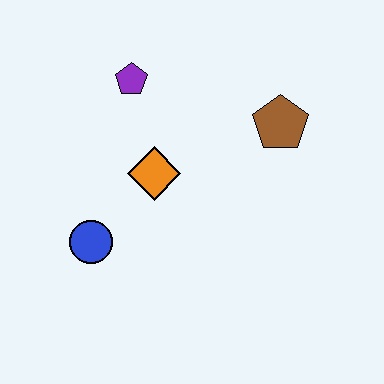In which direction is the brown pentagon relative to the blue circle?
The brown pentagon is to the right of the blue circle.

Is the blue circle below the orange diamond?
Yes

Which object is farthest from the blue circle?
The brown pentagon is farthest from the blue circle.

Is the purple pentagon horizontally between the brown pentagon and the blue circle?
Yes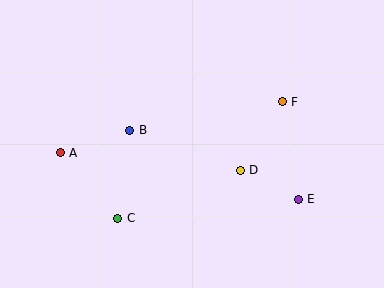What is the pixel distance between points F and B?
The distance between F and B is 155 pixels.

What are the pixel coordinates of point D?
Point D is at (240, 170).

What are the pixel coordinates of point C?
Point C is at (118, 218).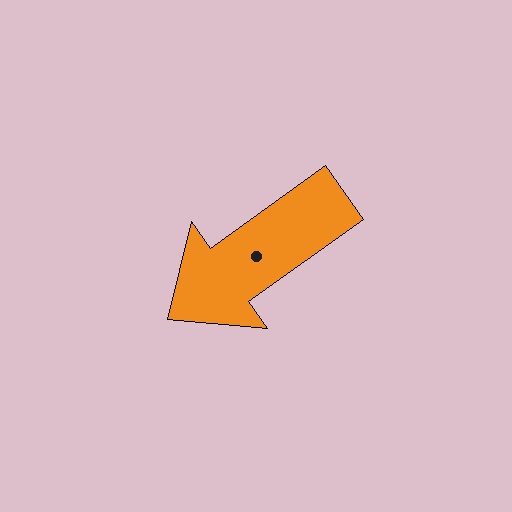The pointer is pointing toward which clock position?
Roughly 8 o'clock.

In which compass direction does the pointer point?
Southwest.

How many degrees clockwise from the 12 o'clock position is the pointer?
Approximately 234 degrees.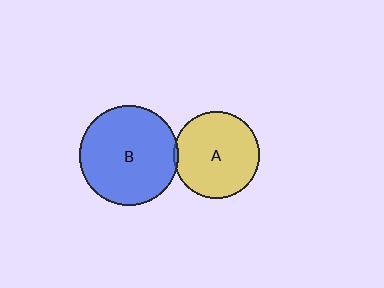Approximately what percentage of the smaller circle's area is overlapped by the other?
Approximately 5%.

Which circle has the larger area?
Circle B (blue).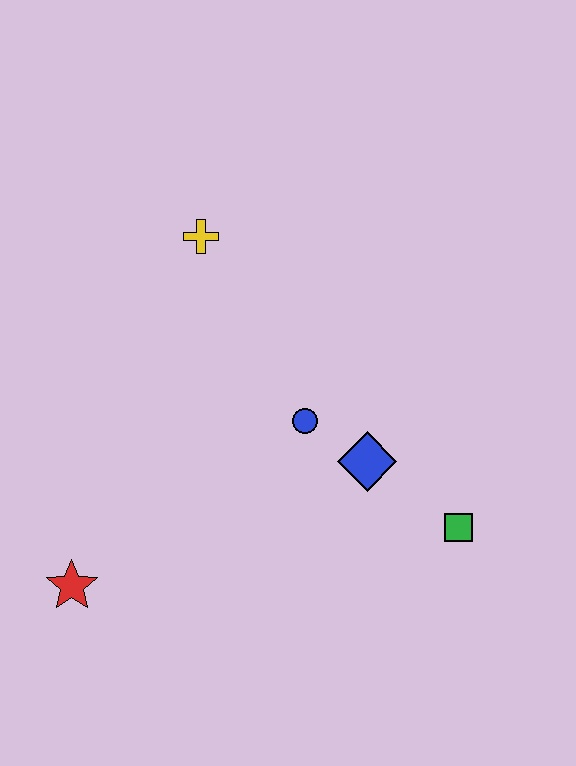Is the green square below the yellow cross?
Yes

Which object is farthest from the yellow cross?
The green square is farthest from the yellow cross.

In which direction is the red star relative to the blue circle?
The red star is to the left of the blue circle.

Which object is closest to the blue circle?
The blue diamond is closest to the blue circle.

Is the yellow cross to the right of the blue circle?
No